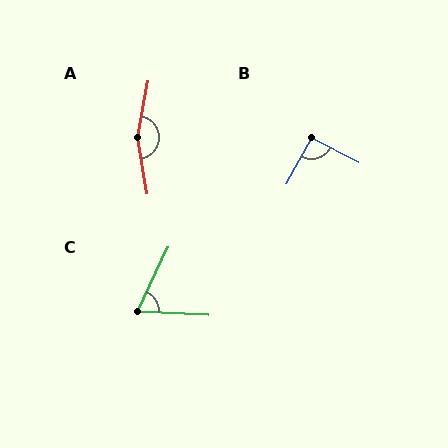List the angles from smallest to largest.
C (67°), B (91°), A (160°).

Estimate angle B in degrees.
Approximately 91 degrees.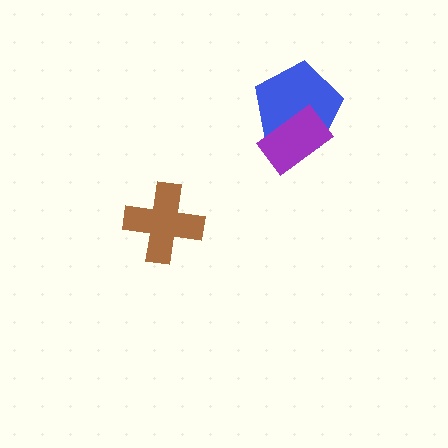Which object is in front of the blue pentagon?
The purple rectangle is in front of the blue pentagon.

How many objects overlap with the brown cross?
0 objects overlap with the brown cross.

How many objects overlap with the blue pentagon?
1 object overlaps with the blue pentagon.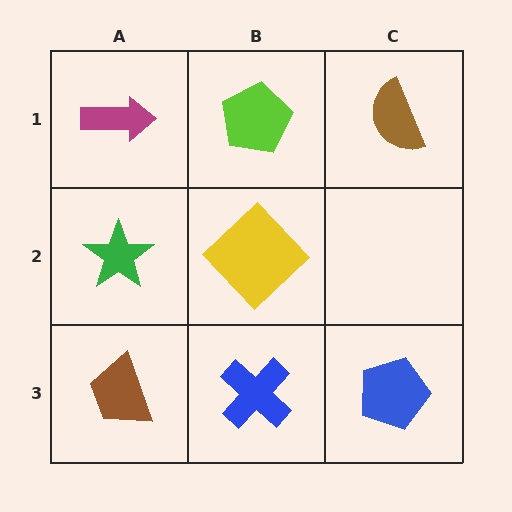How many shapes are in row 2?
2 shapes.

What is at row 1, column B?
A lime pentagon.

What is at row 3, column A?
A brown trapezoid.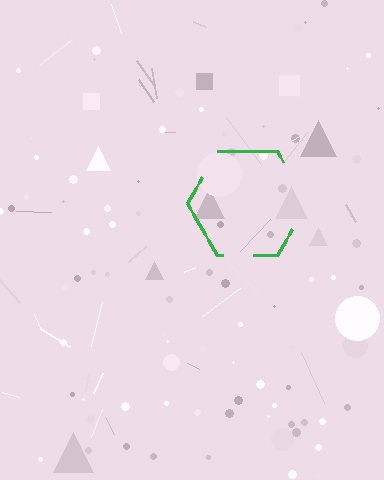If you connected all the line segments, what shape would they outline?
They would outline a hexagon.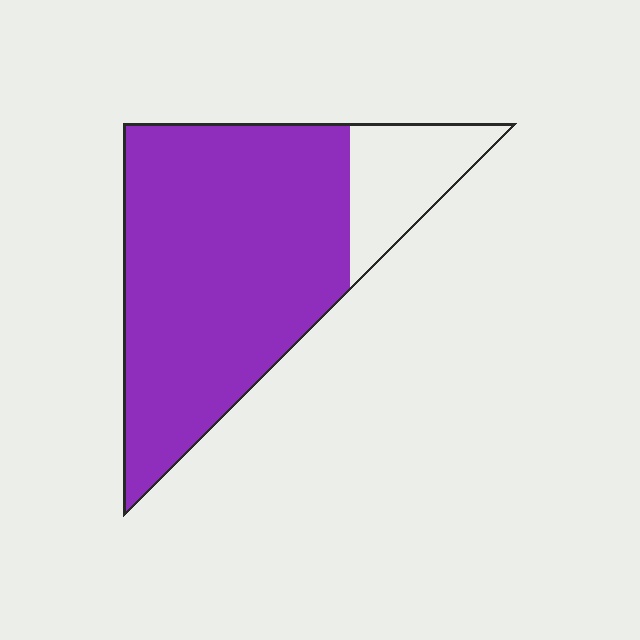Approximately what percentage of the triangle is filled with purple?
Approximately 80%.